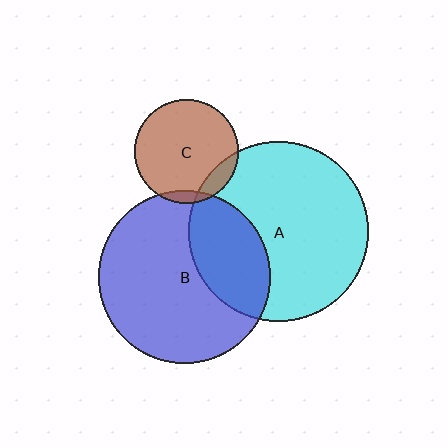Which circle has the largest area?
Circle A (cyan).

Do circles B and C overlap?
Yes.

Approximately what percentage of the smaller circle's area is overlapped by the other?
Approximately 5%.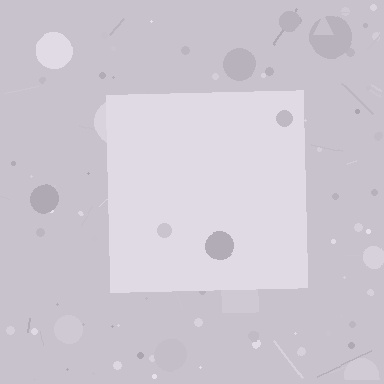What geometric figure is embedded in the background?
A square is embedded in the background.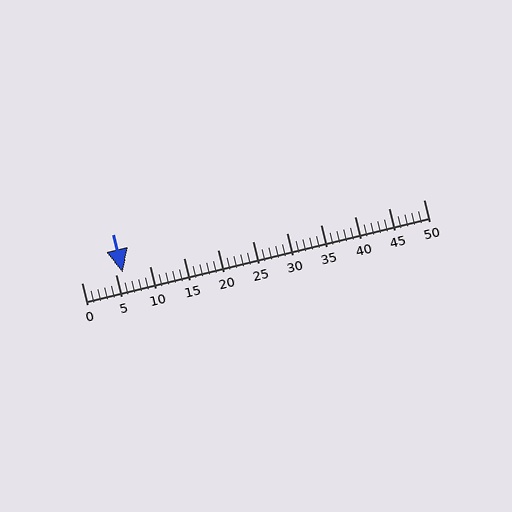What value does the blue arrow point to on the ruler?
The blue arrow points to approximately 6.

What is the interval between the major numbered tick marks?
The major tick marks are spaced 5 units apart.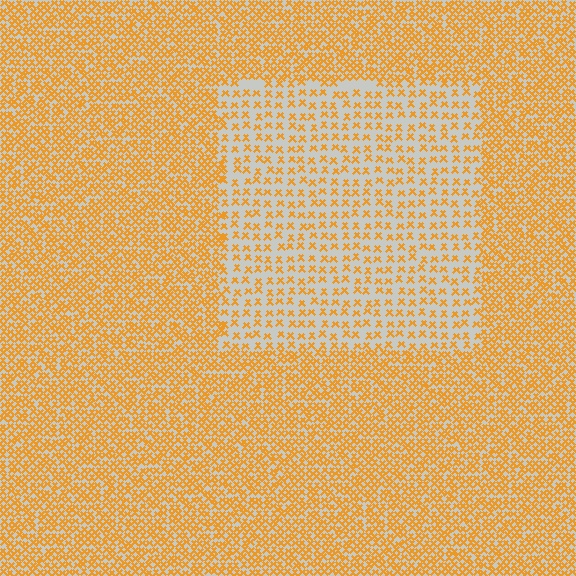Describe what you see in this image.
The image contains small orange elements arranged at two different densities. A rectangle-shaped region is visible where the elements are less densely packed than the surrounding area.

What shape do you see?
I see a rectangle.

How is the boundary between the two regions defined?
The boundary is defined by a change in element density (approximately 2.3x ratio). All elements are the same color, size, and shape.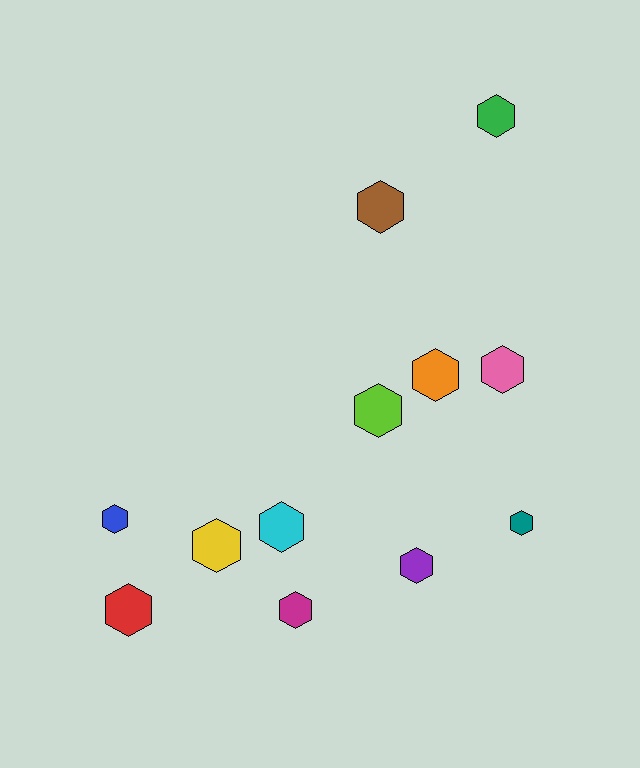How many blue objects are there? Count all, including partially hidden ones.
There is 1 blue object.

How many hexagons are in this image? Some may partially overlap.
There are 12 hexagons.